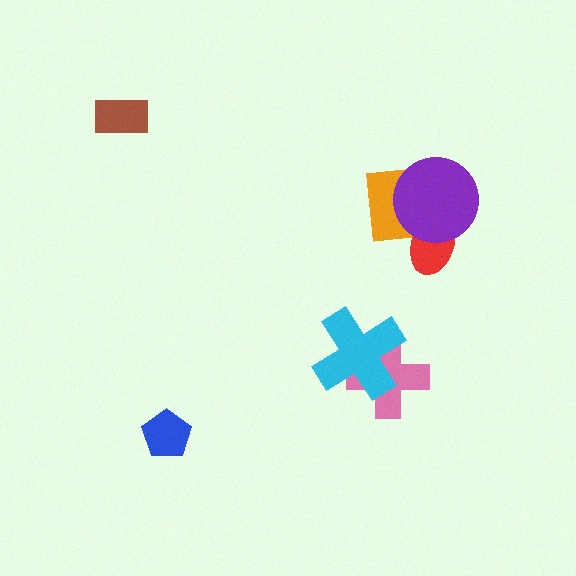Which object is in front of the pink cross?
The cyan cross is in front of the pink cross.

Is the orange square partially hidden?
Yes, it is partially covered by another shape.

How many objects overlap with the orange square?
2 objects overlap with the orange square.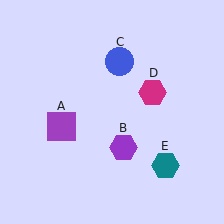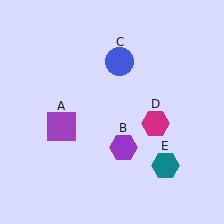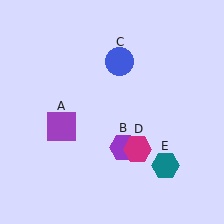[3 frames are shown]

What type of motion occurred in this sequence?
The magenta hexagon (object D) rotated clockwise around the center of the scene.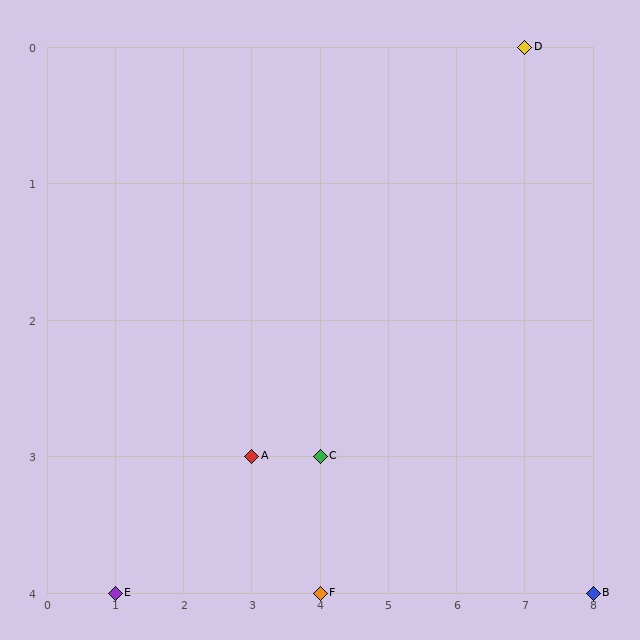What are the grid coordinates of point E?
Point E is at grid coordinates (1, 4).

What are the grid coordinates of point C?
Point C is at grid coordinates (4, 3).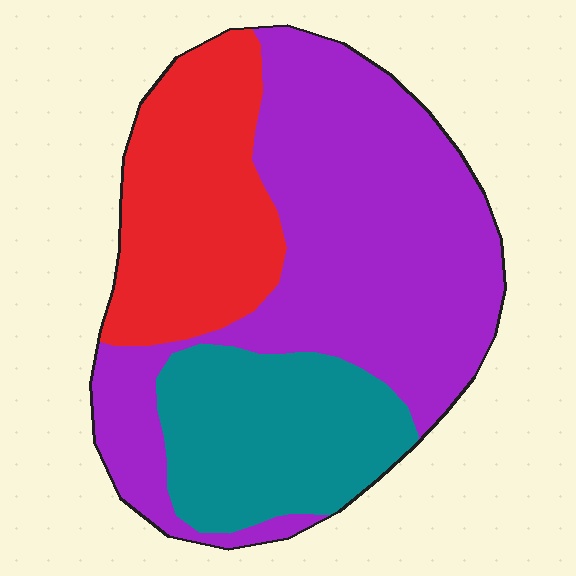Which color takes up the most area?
Purple, at roughly 50%.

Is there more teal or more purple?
Purple.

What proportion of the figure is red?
Red covers 25% of the figure.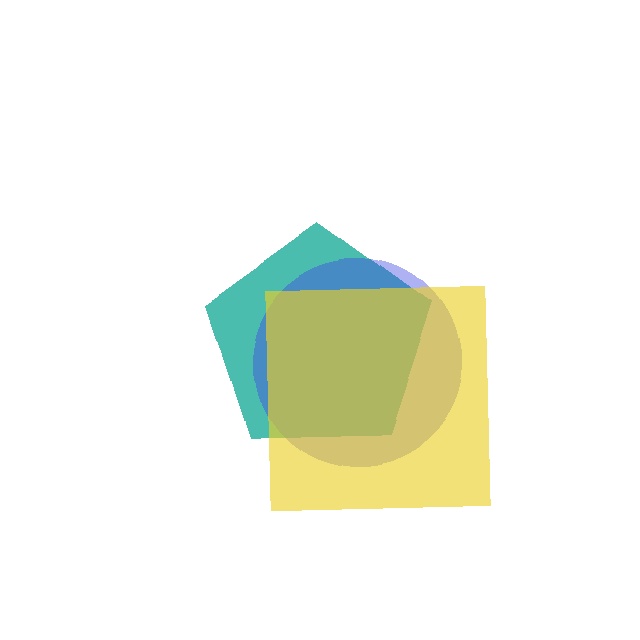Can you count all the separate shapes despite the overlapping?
Yes, there are 3 separate shapes.